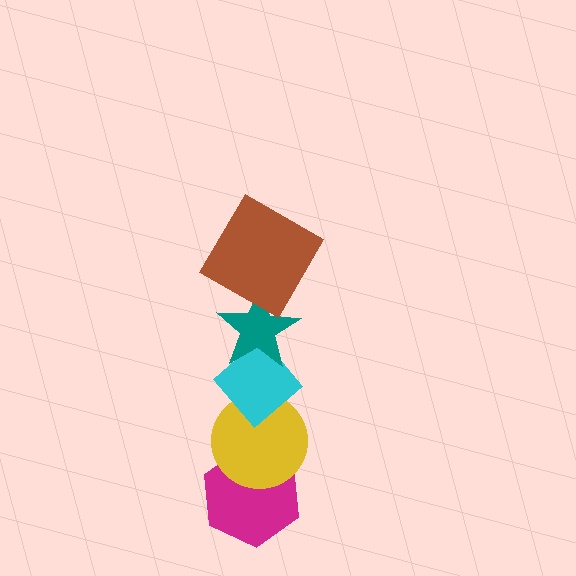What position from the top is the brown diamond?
The brown diamond is 1st from the top.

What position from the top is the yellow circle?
The yellow circle is 4th from the top.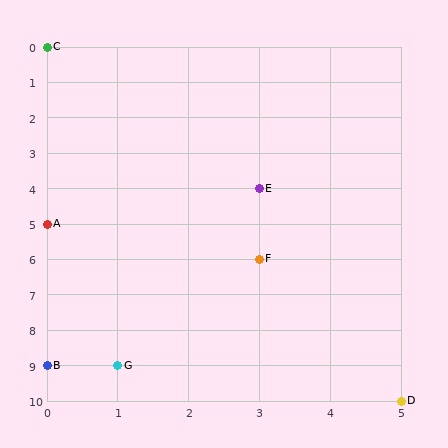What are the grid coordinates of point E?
Point E is at grid coordinates (3, 4).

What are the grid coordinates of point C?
Point C is at grid coordinates (0, 0).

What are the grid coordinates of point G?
Point G is at grid coordinates (1, 9).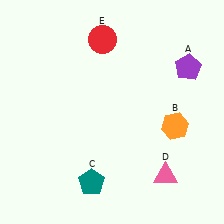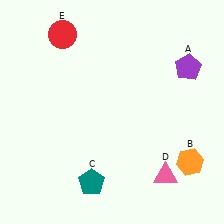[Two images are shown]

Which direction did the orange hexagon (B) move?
The orange hexagon (B) moved down.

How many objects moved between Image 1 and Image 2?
2 objects moved between the two images.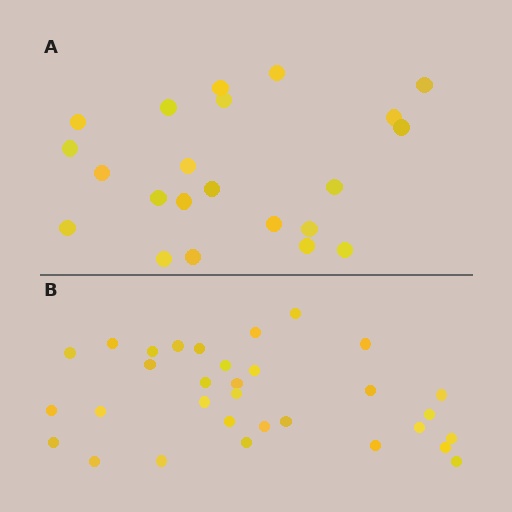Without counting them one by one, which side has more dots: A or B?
Region B (the bottom region) has more dots.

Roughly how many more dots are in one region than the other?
Region B has roughly 10 or so more dots than region A.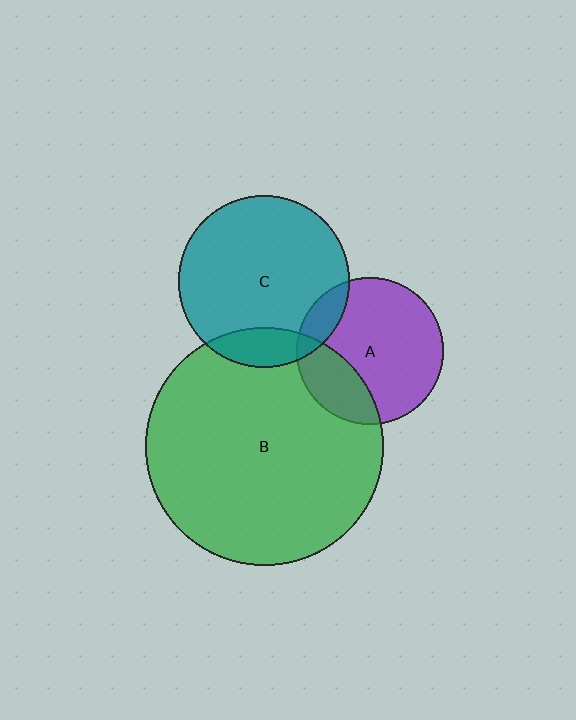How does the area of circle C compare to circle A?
Approximately 1.4 times.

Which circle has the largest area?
Circle B (green).